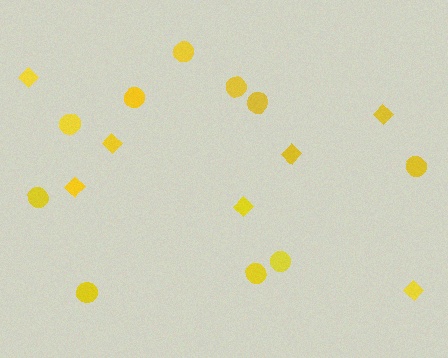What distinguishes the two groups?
There are 2 groups: one group of circles (10) and one group of diamonds (7).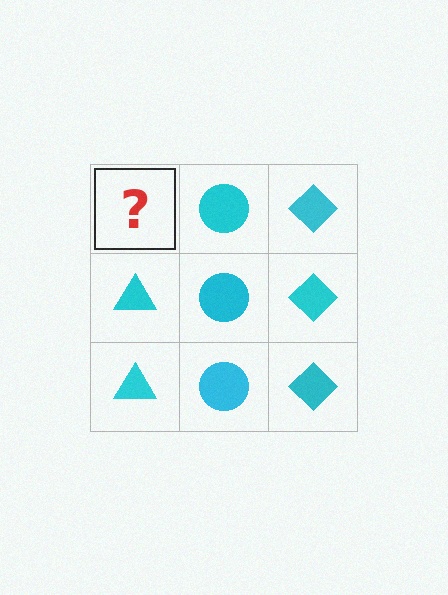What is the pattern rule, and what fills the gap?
The rule is that each column has a consistent shape. The gap should be filled with a cyan triangle.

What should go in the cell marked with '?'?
The missing cell should contain a cyan triangle.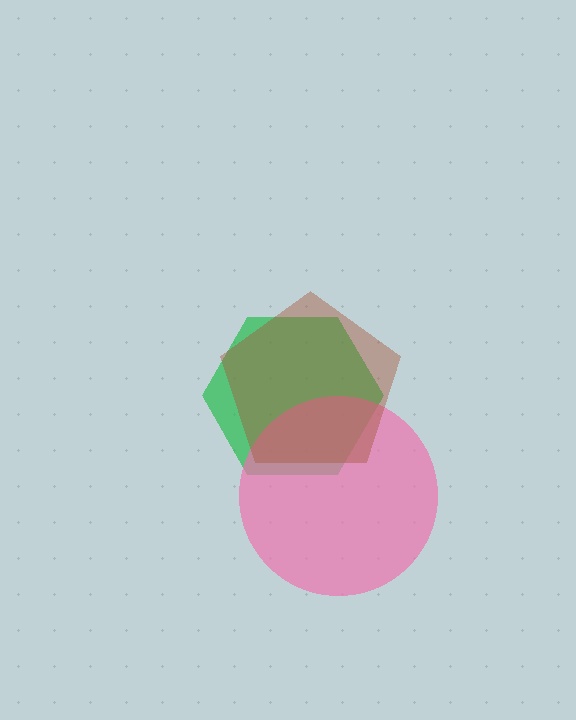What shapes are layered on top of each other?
The layered shapes are: a green hexagon, a pink circle, a brown pentagon.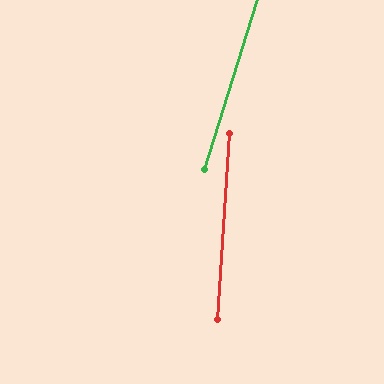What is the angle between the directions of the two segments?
Approximately 13 degrees.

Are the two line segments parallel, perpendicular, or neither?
Neither parallel nor perpendicular — they differ by about 13°.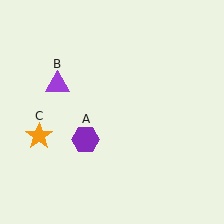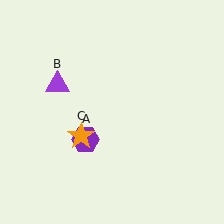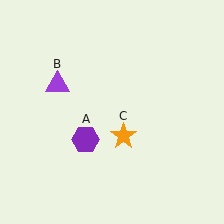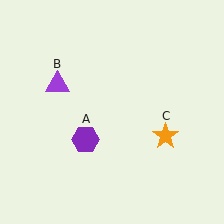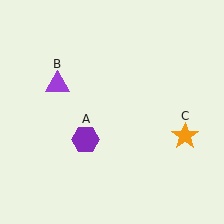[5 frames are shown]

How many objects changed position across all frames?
1 object changed position: orange star (object C).